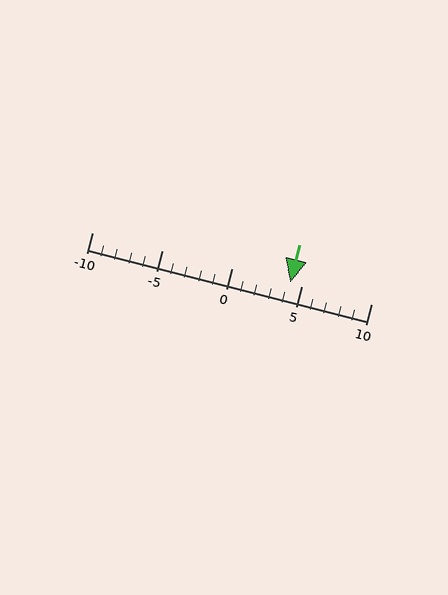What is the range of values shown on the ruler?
The ruler shows values from -10 to 10.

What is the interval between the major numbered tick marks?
The major tick marks are spaced 5 units apart.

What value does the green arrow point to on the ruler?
The green arrow points to approximately 4.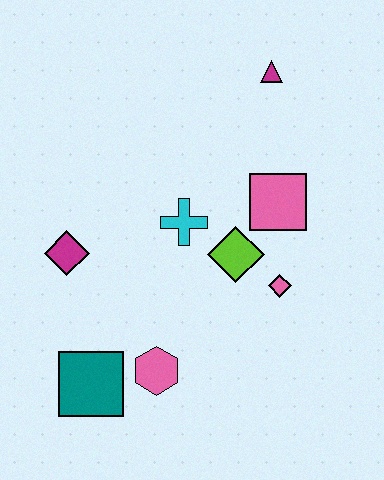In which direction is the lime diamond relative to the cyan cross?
The lime diamond is to the right of the cyan cross.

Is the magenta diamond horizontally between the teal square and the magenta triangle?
No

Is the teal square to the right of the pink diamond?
No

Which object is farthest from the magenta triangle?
The teal square is farthest from the magenta triangle.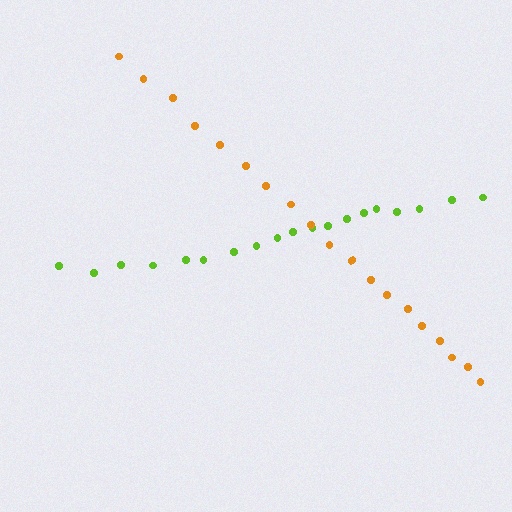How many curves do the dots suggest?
There are 2 distinct paths.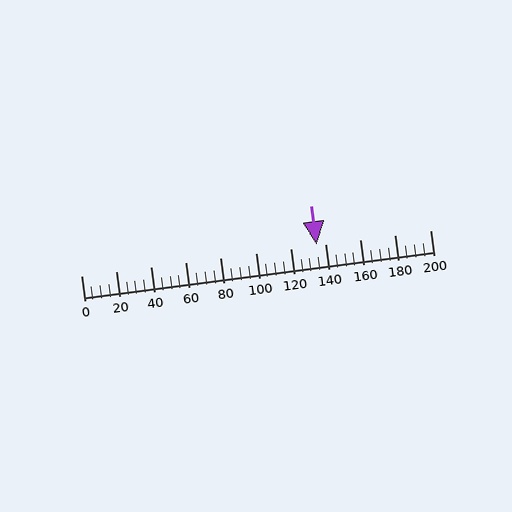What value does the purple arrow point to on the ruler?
The purple arrow points to approximately 135.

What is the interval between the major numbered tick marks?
The major tick marks are spaced 20 units apart.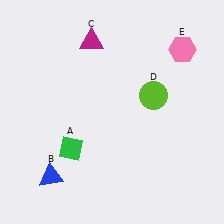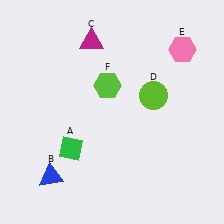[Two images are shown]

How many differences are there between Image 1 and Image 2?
There is 1 difference between the two images.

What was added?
A lime hexagon (F) was added in Image 2.